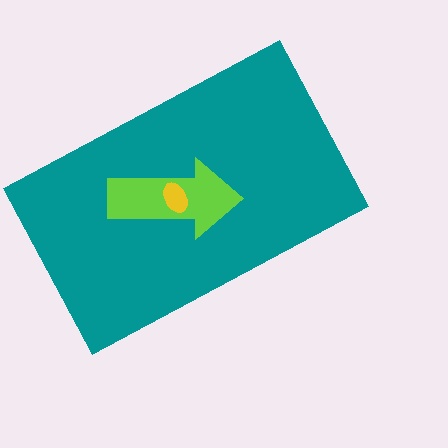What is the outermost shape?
The teal rectangle.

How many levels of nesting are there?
3.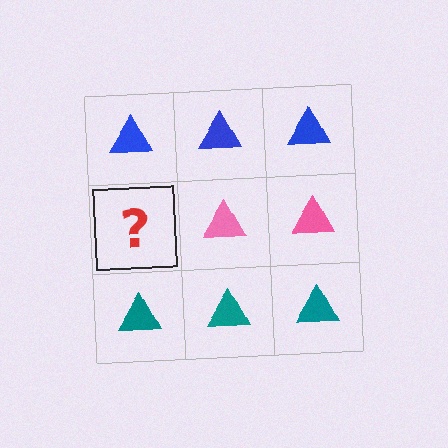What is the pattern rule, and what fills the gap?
The rule is that each row has a consistent color. The gap should be filled with a pink triangle.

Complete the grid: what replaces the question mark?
The question mark should be replaced with a pink triangle.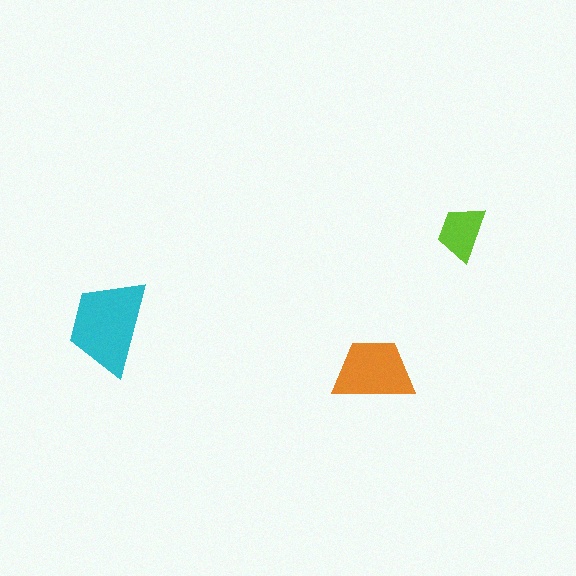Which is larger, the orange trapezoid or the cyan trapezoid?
The cyan one.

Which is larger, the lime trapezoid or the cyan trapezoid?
The cyan one.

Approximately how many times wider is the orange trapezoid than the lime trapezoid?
About 1.5 times wider.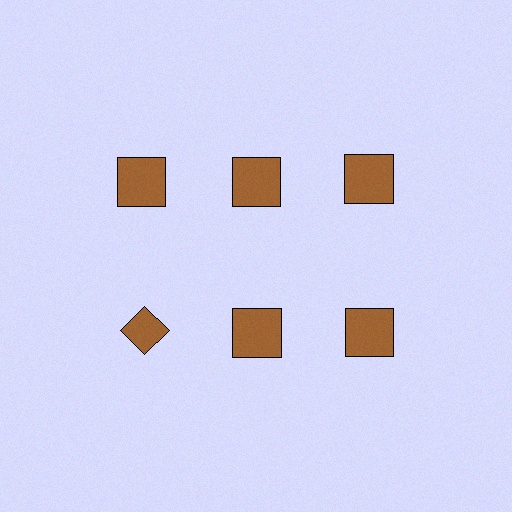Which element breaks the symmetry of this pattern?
The brown diamond in the second row, leftmost column breaks the symmetry. All other shapes are brown squares.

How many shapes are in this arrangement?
There are 6 shapes arranged in a grid pattern.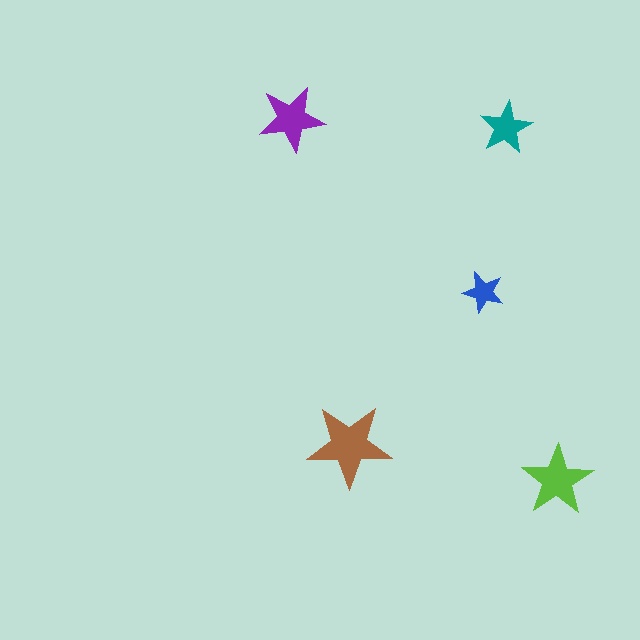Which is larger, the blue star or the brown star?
The brown one.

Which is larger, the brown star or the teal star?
The brown one.